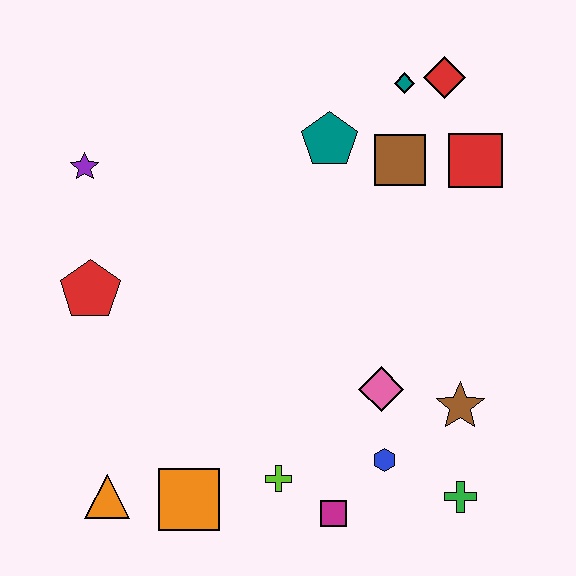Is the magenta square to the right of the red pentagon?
Yes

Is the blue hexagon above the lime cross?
Yes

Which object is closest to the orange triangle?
The orange square is closest to the orange triangle.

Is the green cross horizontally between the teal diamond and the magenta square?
No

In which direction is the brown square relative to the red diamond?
The brown square is below the red diamond.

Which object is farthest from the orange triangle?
The red diamond is farthest from the orange triangle.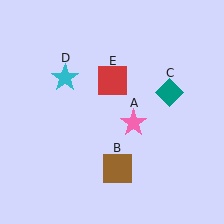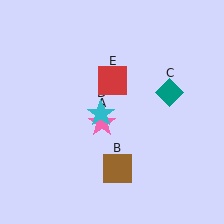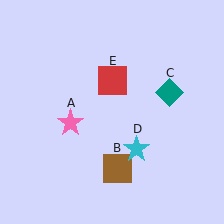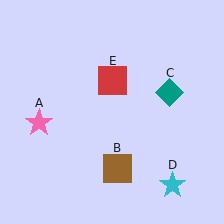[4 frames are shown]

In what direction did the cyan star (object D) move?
The cyan star (object D) moved down and to the right.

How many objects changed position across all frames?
2 objects changed position: pink star (object A), cyan star (object D).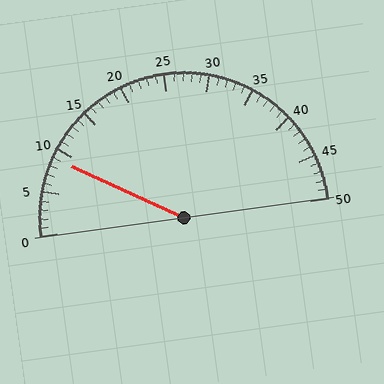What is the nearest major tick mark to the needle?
The nearest major tick mark is 10.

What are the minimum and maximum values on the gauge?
The gauge ranges from 0 to 50.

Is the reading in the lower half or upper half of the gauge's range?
The reading is in the lower half of the range (0 to 50).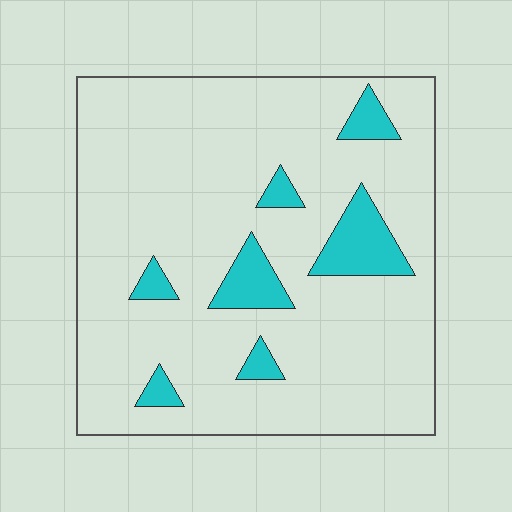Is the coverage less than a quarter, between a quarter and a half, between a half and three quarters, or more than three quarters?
Less than a quarter.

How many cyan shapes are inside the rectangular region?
7.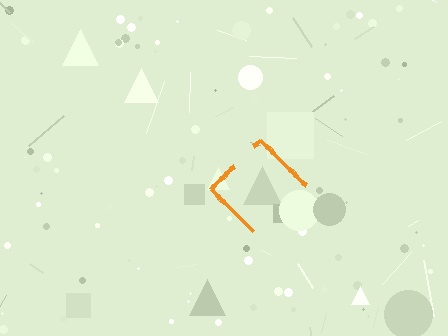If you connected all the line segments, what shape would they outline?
They would outline a diamond.